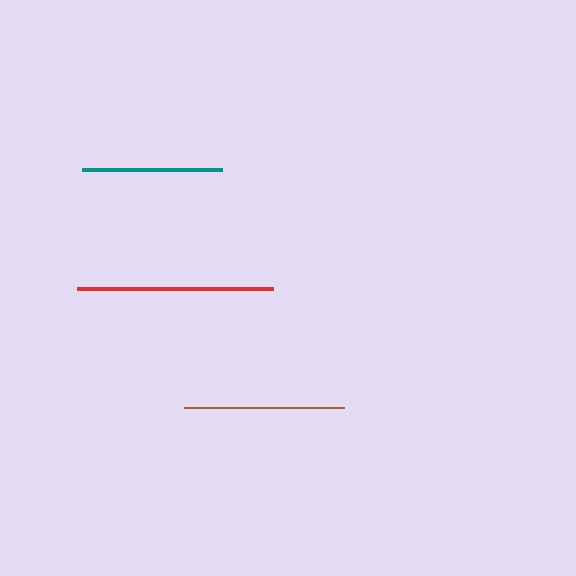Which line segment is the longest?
The red line is the longest at approximately 197 pixels.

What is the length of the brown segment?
The brown segment is approximately 160 pixels long.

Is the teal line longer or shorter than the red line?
The red line is longer than the teal line.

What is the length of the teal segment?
The teal segment is approximately 139 pixels long.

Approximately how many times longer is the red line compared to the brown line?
The red line is approximately 1.2 times the length of the brown line.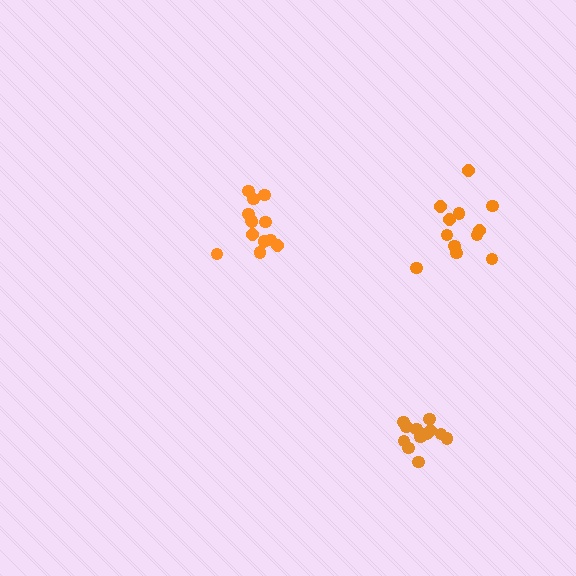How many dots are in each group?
Group 1: 13 dots, Group 2: 12 dots, Group 3: 12 dots (37 total).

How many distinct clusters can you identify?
There are 3 distinct clusters.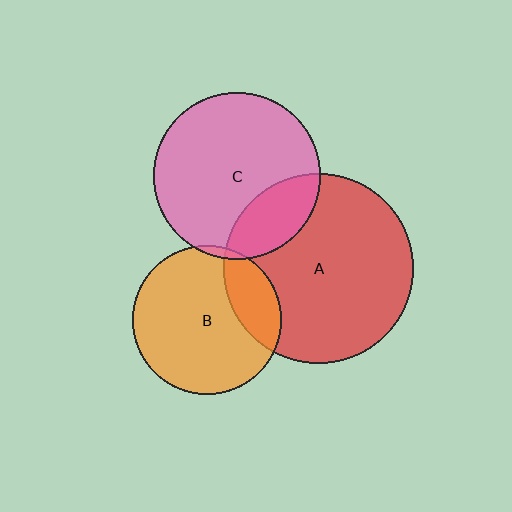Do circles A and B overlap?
Yes.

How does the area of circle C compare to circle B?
Approximately 1.3 times.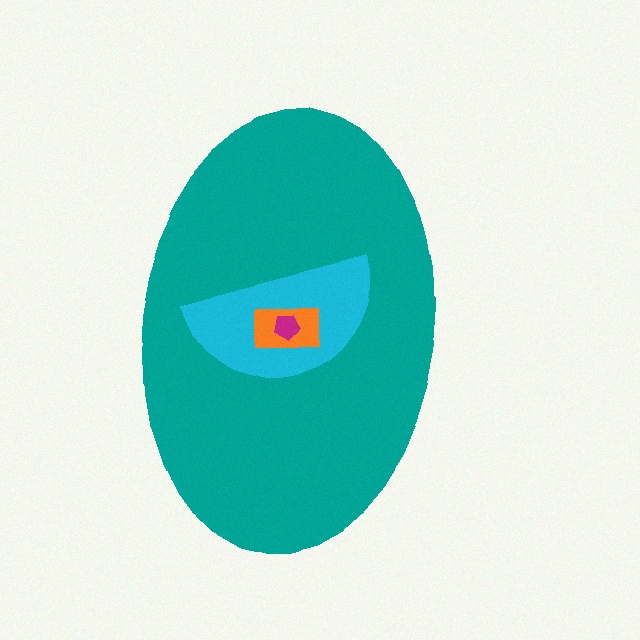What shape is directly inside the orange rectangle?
The magenta pentagon.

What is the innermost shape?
The magenta pentagon.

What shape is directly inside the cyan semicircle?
The orange rectangle.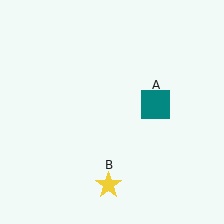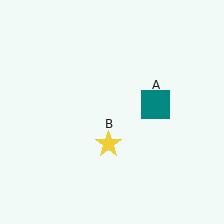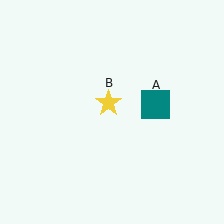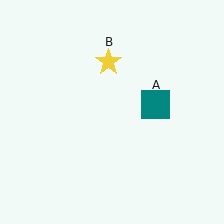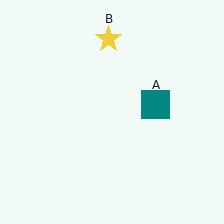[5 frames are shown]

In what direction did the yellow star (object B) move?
The yellow star (object B) moved up.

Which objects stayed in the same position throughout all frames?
Teal square (object A) remained stationary.